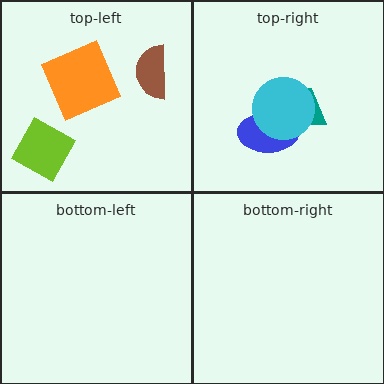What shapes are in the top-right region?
The teal trapezoid, the blue ellipse, the cyan circle.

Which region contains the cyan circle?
The top-right region.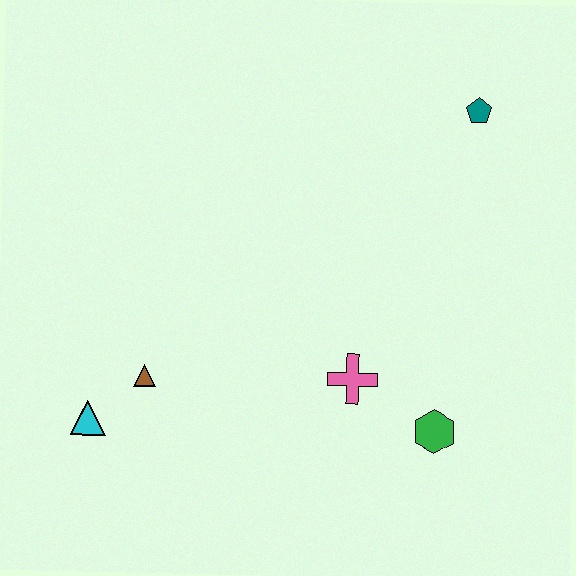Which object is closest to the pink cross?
The green hexagon is closest to the pink cross.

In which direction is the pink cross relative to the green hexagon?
The pink cross is to the left of the green hexagon.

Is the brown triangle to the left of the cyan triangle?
No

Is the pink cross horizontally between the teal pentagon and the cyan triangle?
Yes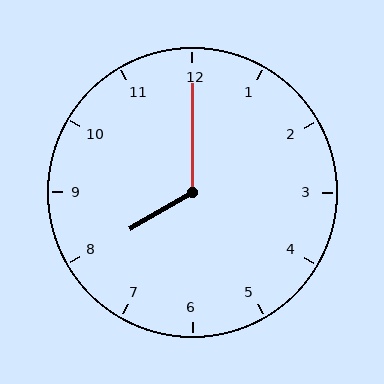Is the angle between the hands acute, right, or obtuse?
It is obtuse.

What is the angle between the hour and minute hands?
Approximately 120 degrees.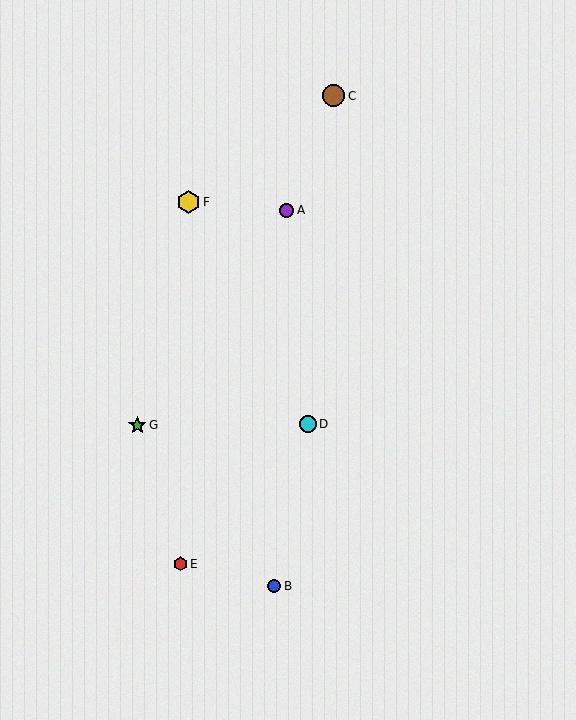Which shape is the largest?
The yellow hexagon (labeled F) is the largest.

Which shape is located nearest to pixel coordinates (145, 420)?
The green star (labeled G) at (137, 425) is nearest to that location.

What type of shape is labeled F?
Shape F is a yellow hexagon.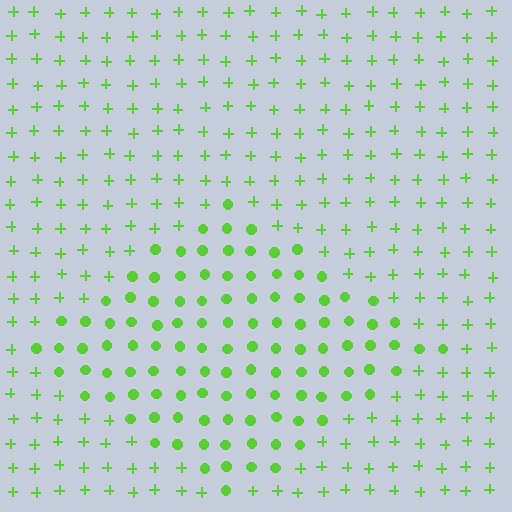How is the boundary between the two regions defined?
The boundary is defined by a change in element shape: circles inside vs. plus signs outside. All elements share the same color and spacing.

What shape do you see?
I see a diamond.